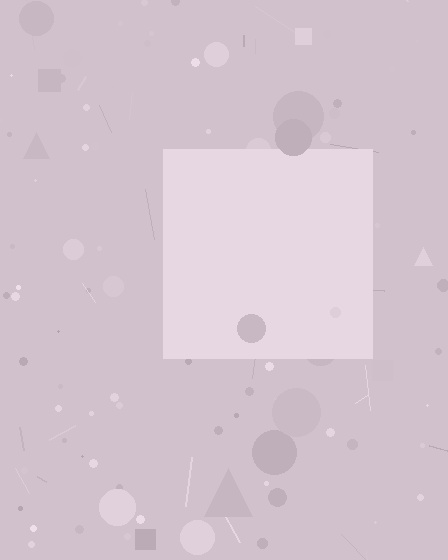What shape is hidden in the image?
A square is hidden in the image.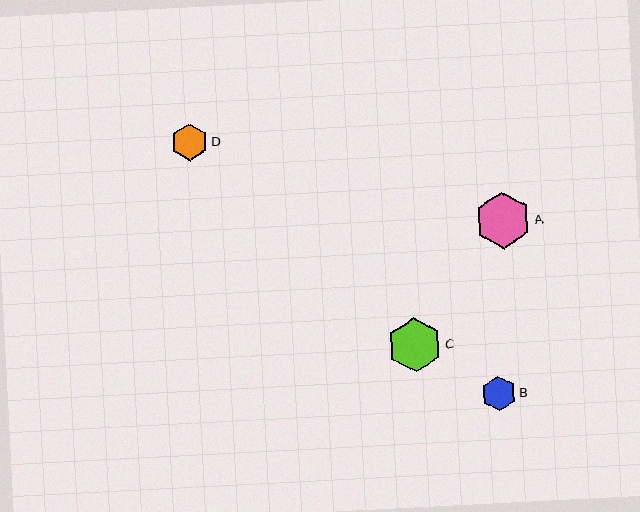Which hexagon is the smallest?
Hexagon B is the smallest with a size of approximately 35 pixels.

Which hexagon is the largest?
Hexagon A is the largest with a size of approximately 56 pixels.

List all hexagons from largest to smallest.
From largest to smallest: A, C, D, B.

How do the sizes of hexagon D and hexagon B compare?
Hexagon D and hexagon B are approximately the same size.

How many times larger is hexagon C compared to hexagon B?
Hexagon C is approximately 1.5 times the size of hexagon B.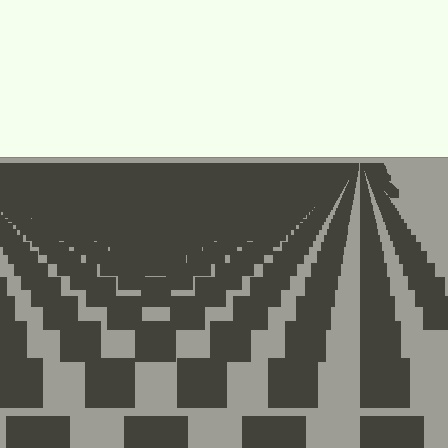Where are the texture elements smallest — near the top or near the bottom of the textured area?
Near the top.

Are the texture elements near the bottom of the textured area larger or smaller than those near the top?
Larger. Near the bottom, elements are closer to the viewer and appear at a bigger on-screen size.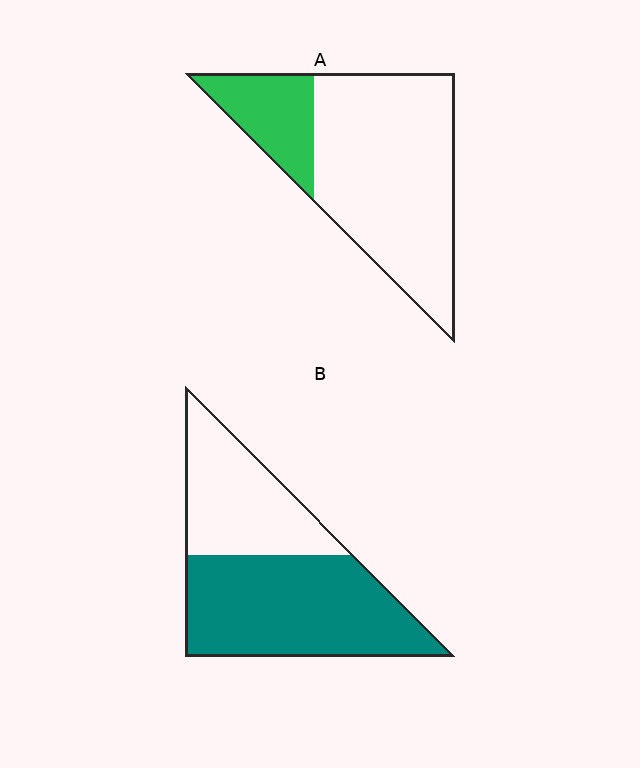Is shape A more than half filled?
No.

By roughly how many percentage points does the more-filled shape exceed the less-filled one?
By roughly 40 percentage points (B over A).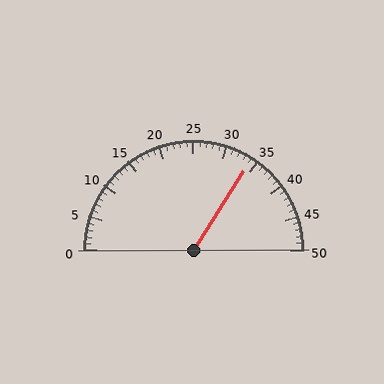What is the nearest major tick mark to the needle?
The nearest major tick mark is 35.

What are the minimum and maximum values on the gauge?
The gauge ranges from 0 to 50.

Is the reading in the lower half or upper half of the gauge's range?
The reading is in the upper half of the range (0 to 50).